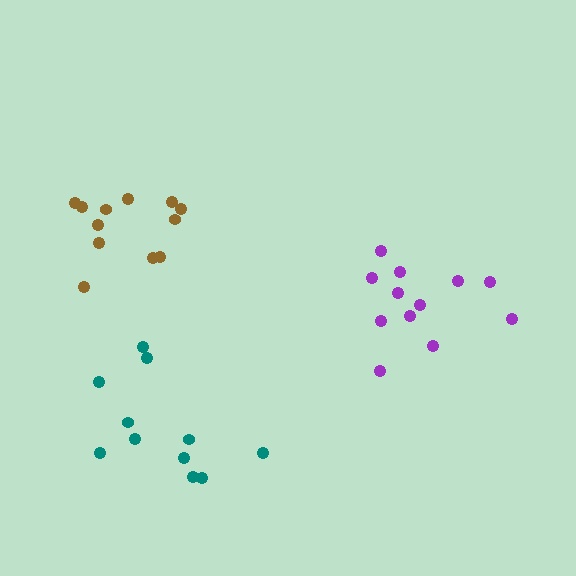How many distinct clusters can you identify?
There are 3 distinct clusters.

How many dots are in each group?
Group 1: 11 dots, Group 2: 12 dots, Group 3: 12 dots (35 total).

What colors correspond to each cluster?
The clusters are colored: teal, purple, brown.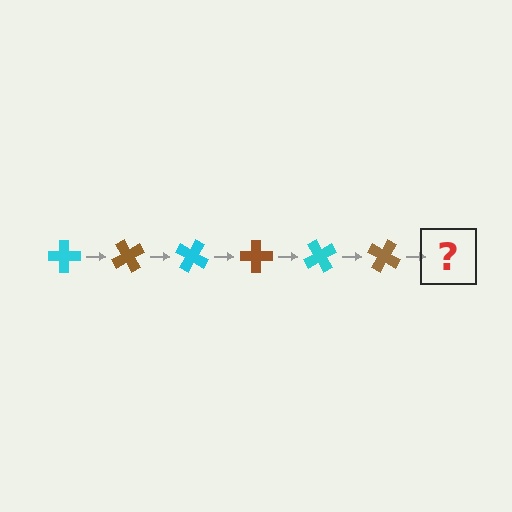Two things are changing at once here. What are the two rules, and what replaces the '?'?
The two rules are that it rotates 60 degrees each step and the color cycles through cyan and brown. The '?' should be a cyan cross, rotated 360 degrees from the start.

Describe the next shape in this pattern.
It should be a cyan cross, rotated 360 degrees from the start.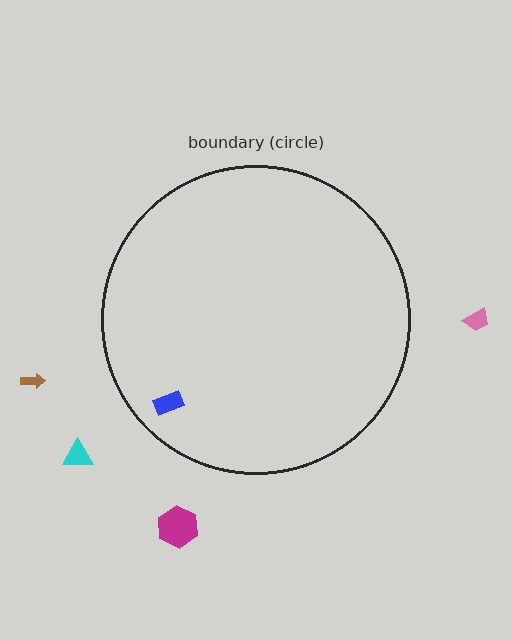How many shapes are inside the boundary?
1 inside, 4 outside.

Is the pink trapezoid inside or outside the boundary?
Outside.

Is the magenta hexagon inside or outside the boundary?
Outside.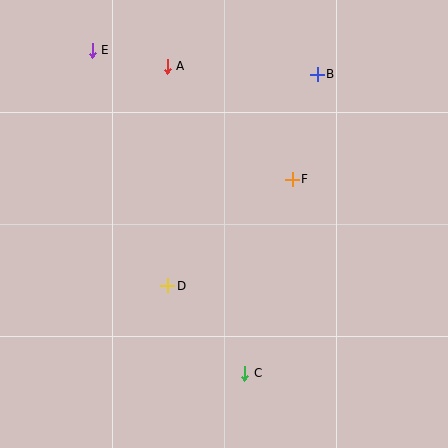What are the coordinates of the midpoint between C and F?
The midpoint between C and F is at (268, 276).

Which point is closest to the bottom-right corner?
Point C is closest to the bottom-right corner.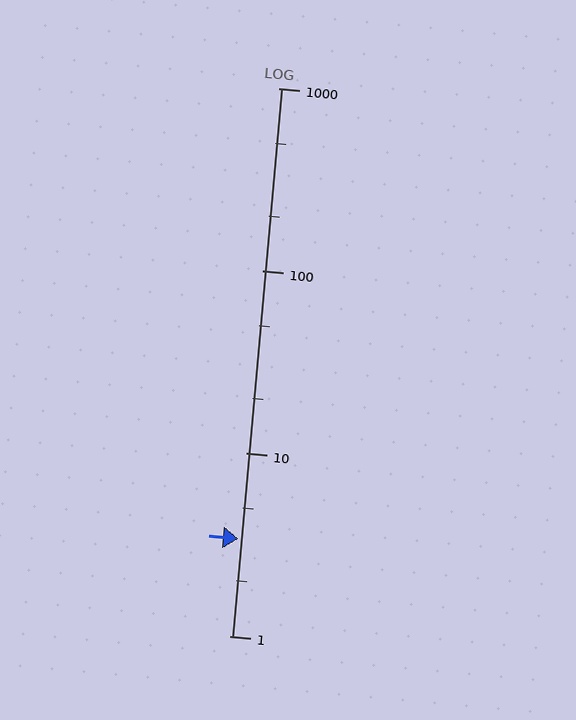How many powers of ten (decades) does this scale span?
The scale spans 3 decades, from 1 to 1000.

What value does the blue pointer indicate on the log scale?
The pointer indicates approximately 3.4.